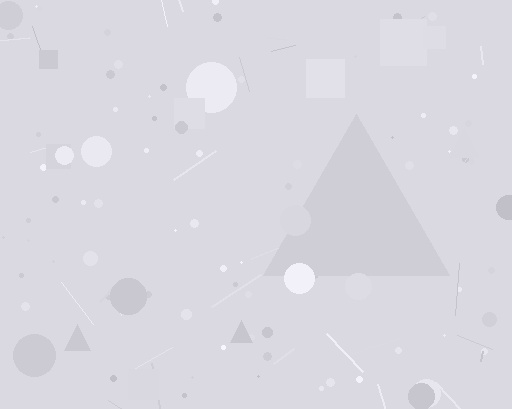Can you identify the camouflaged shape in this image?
The camouflaged shape is a triangle.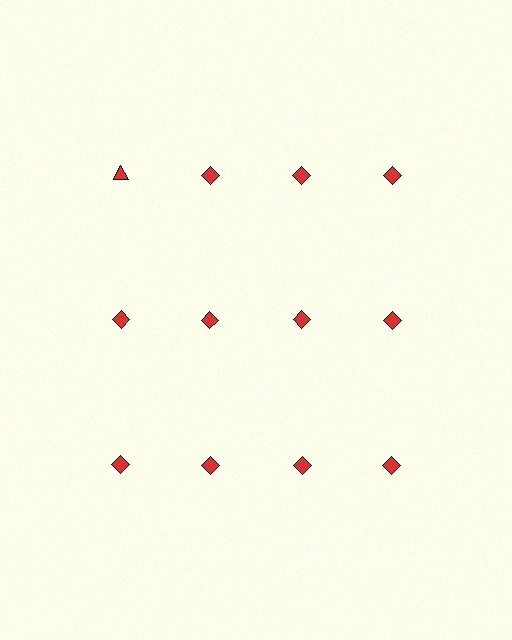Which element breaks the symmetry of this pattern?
The red triangle in the top row, leftmost column breaks the symmetry. All other shapes are red diamonds.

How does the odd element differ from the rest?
It has a different shape: triangle instead of diamond.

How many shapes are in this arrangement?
There are 12 shapes arranged in a grid pattern.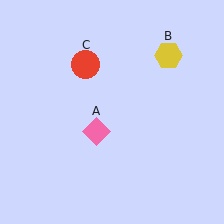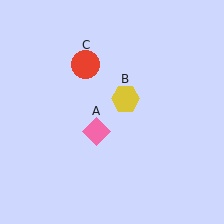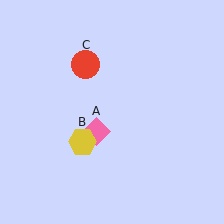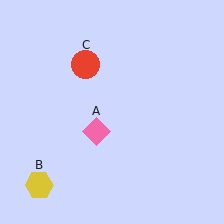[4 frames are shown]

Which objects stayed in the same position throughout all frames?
Pink diamond (object A) and red circle (object C) remained stationary.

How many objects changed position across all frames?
1 object changed position: yellow hexagon (object B).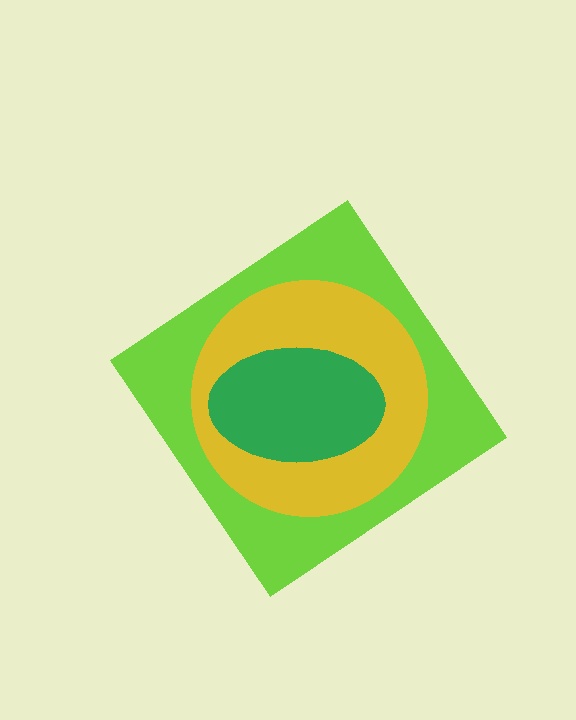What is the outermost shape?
The lime diamond.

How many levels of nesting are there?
3.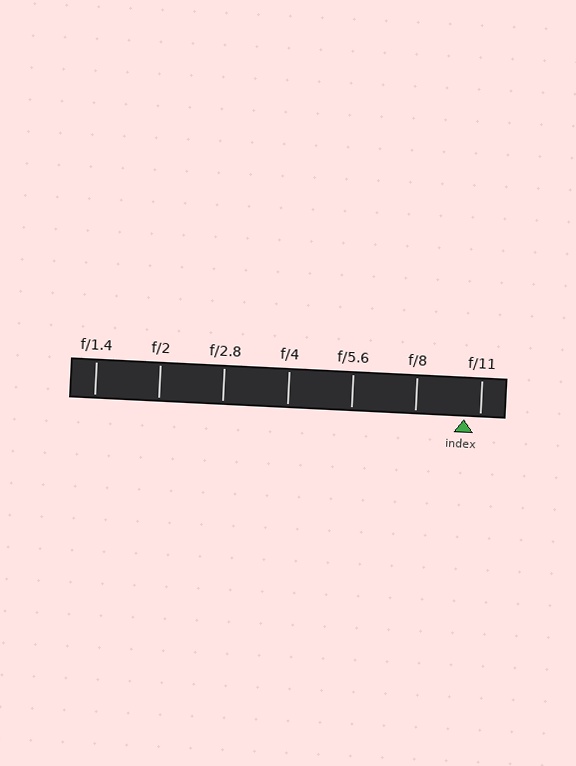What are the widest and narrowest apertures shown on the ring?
The widest aperture shown is f/1.4 and the narrowest is f/11.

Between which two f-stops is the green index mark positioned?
The index mark is between f/8 and f/11.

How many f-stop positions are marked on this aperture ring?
There are 7 f-stop positions marked.